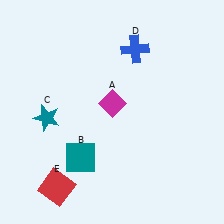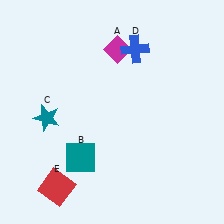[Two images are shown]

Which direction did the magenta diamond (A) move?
The magenta diamond (A) moved up.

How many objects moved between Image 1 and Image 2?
1 object moved between the two images.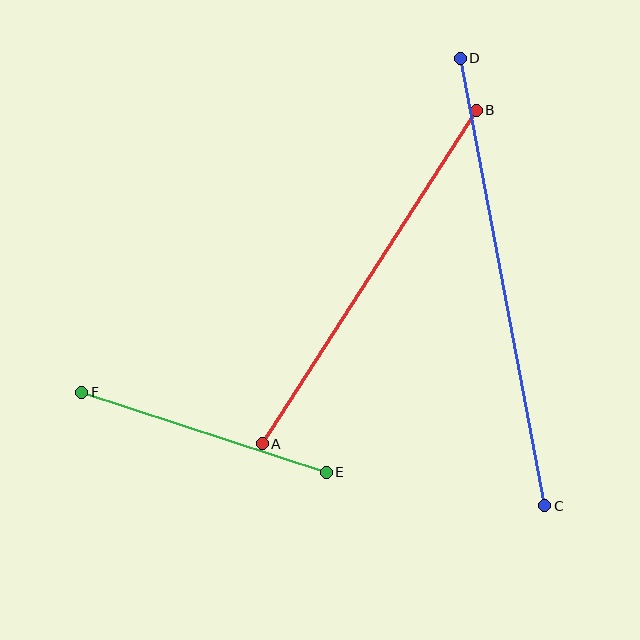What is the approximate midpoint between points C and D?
The midpoint is at approximately (502, 282) pixels.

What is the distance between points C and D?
The distance is approximately 456 pixels.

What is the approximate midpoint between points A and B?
The midpoint is at approximately (369, 277) pixels.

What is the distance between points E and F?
The distance is approximately 258 pixels.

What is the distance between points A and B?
The distance is approximately 396 pixels.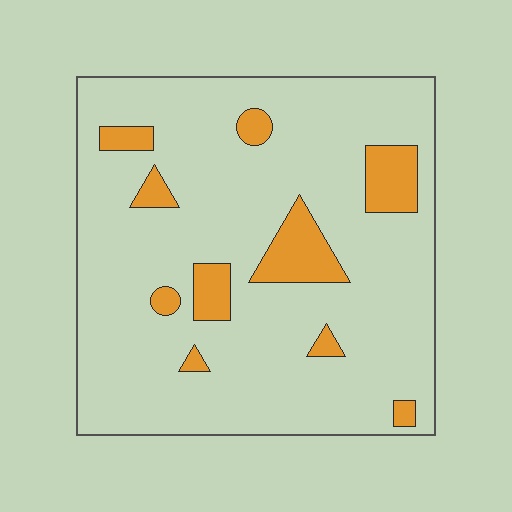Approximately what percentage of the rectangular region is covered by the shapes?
Approximately 15%.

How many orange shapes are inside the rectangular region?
10.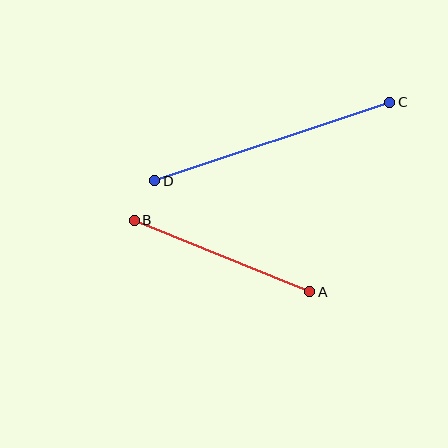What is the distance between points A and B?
The distance is approximately 189 pixels.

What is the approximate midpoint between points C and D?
The midpoint is at approximately (272, 141) pixels.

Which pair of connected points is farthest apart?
Points C and D are farthest apart.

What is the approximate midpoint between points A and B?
The midpoint is at approximately (222, 256) pixels.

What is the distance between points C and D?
The distance is approximately 248 pixels.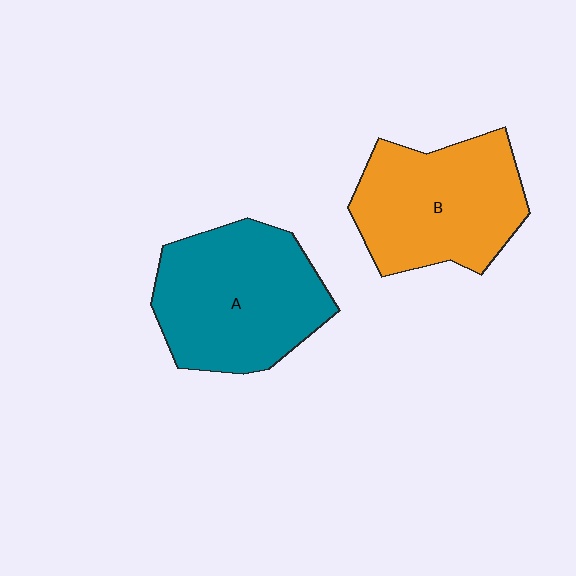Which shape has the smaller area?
Shape B (orange).